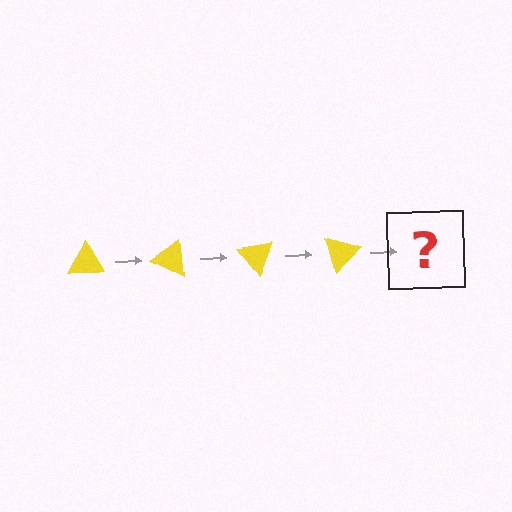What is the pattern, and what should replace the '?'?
The pattern is that the triangle rotates 25 degrees each step. The '?' should be a yellow triangle rotated 100 degrees.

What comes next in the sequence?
The next element should be a yellow triangle rotated 100 degrees.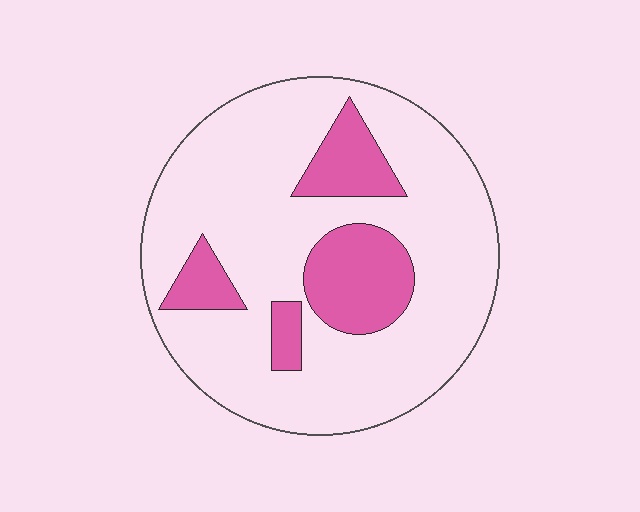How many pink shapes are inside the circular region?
4.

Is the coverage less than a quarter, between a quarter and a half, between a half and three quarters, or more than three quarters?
Less than a quarter.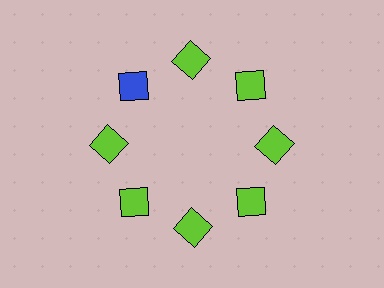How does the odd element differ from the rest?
It has a different color: blue instead of lime.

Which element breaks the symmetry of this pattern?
The blue square at roughly the 10 o'clock position breaks the symmetry. All other shapes are lime squares.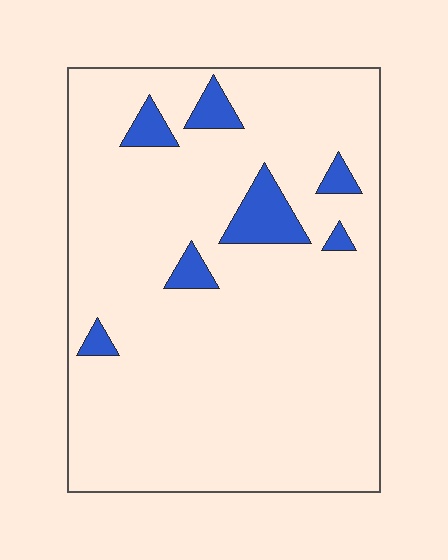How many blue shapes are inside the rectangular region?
7.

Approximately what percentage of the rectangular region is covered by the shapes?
Approximately 10%.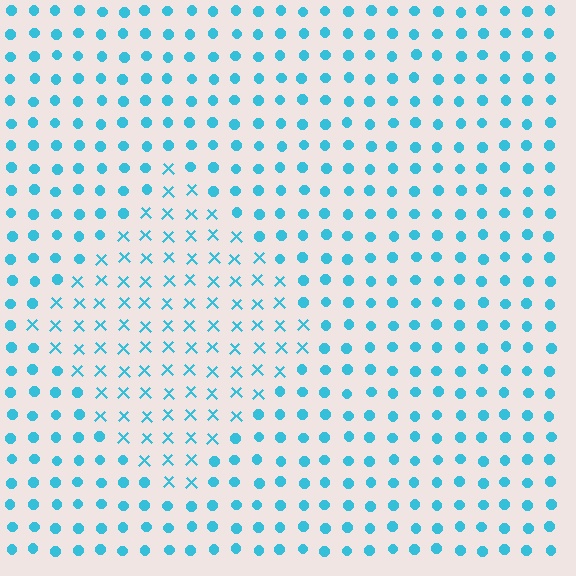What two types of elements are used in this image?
The image uses X marks inside the diamond region and circles outside it.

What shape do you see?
I see a diamond.